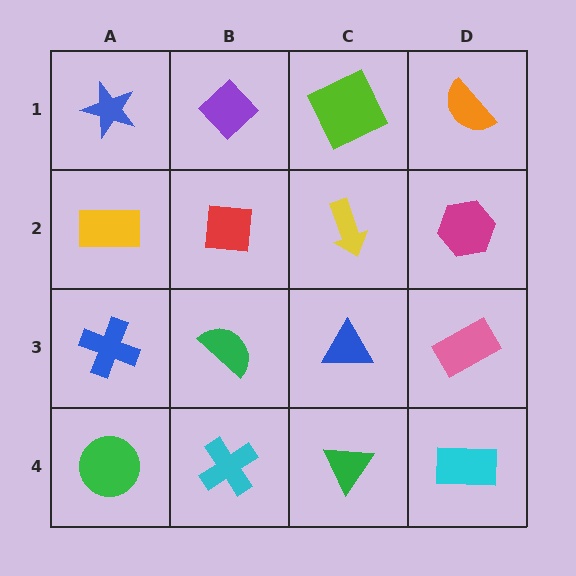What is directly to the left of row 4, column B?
A green circle.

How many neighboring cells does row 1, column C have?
3.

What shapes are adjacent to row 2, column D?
An orange semicircle (row 1, column D), a pink rectangle (row 3, column D), a yellow arrow (row 2, column C).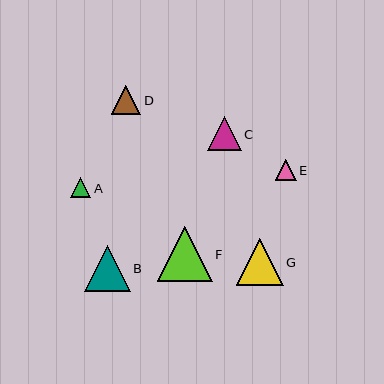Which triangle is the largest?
Triangle F is the largest with a size of approximately 55 pixels.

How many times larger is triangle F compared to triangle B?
Triangle F is approximately 1.2 times the size of triangle B.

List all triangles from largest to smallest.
From largest to smallest: F, G, B, C, D, E, A.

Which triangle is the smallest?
Triangle A is the smallest with a size of approximately 20 pixels.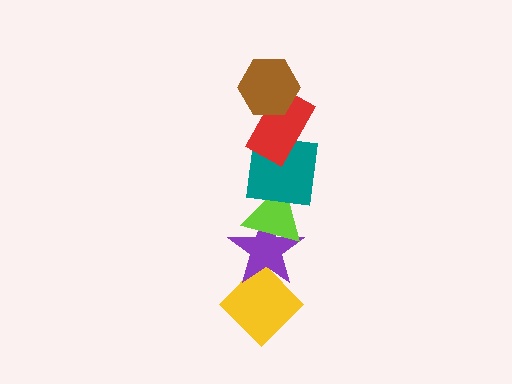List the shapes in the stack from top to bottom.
From top to bottom: the brown hexagon, the red rectangle, the teal square, the lime triangle, the purple star, the yellow diamond.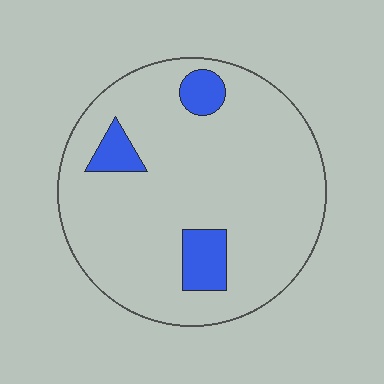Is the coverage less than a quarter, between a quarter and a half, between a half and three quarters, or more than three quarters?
Less than a quarter.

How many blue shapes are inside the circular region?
3.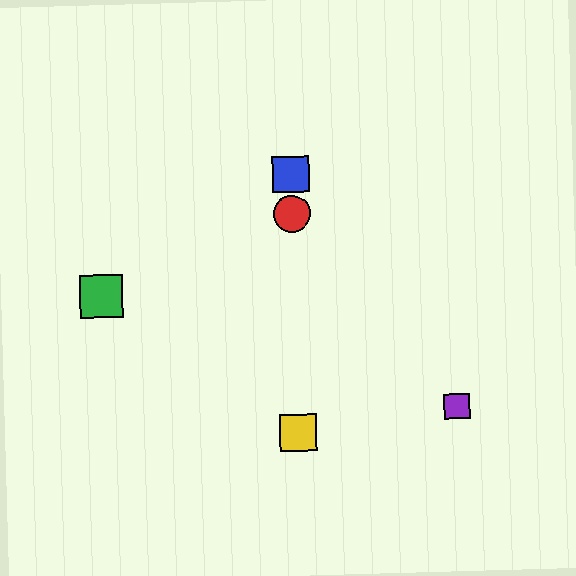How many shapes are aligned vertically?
3 shapes (the red circle, the blue square, the yellow square) are aligned vertically.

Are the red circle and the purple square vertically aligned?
No, the red circle is at x≈292 and the purple square is at x≈457.